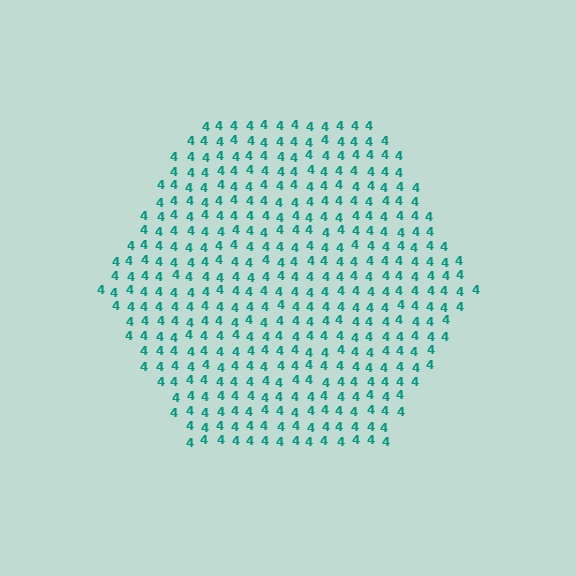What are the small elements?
The small elements are digit 4's.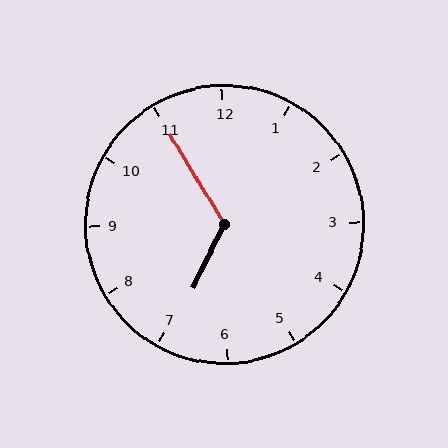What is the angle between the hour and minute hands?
Approximately 122 degrees.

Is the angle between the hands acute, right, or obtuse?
It is obtuse.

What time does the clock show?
6:55.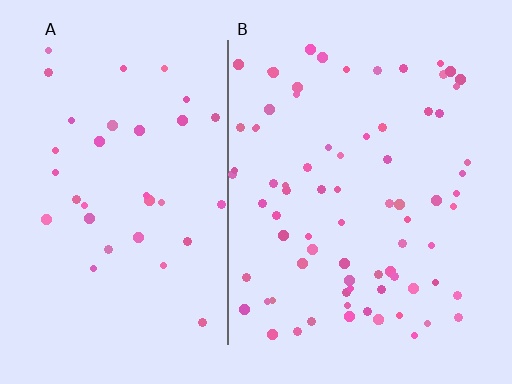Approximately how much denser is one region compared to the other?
Approximately 2.2× — region B over region A.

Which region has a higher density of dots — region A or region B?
B (the right).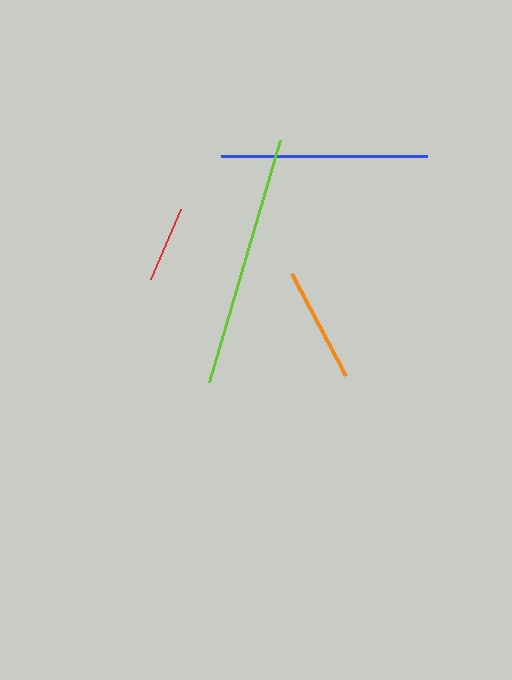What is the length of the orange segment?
The orange segment is approximately 115 pixels long.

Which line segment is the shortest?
The red line is the shortest at approximately 76 pixels.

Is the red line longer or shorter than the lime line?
The lime line is longer than the red line.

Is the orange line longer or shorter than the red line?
The orange line is longer than the red line.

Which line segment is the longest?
The lime line is the longest at approximately 252 pixels.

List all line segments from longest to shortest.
From longest to shortest: lime, blue, orange, red.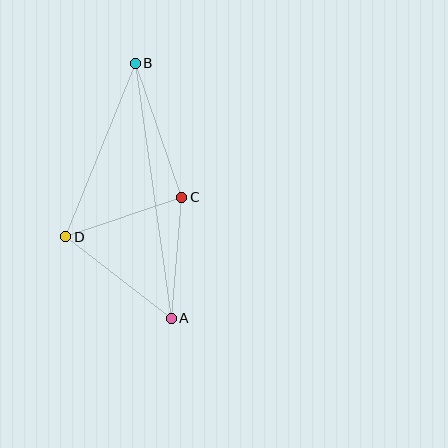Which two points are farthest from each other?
Points A and B are farthest from each other.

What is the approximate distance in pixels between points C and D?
The distance between C and D is approximately 122 pixels.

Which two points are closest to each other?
Points A and C are closest to each other.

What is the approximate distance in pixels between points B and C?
The distance between B and C is approximately 142 pixels.